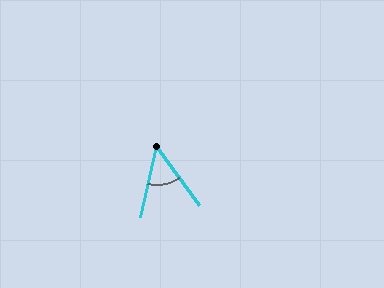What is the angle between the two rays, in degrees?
Approximately 48 degrees.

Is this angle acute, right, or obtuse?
It is acute.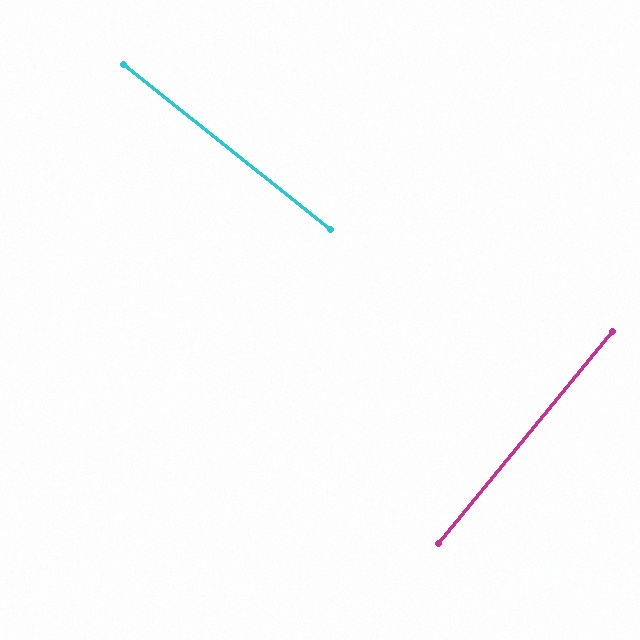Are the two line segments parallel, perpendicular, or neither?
Perpendicular — they meet at approximately 89°.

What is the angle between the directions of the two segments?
Approximately 89 degrees.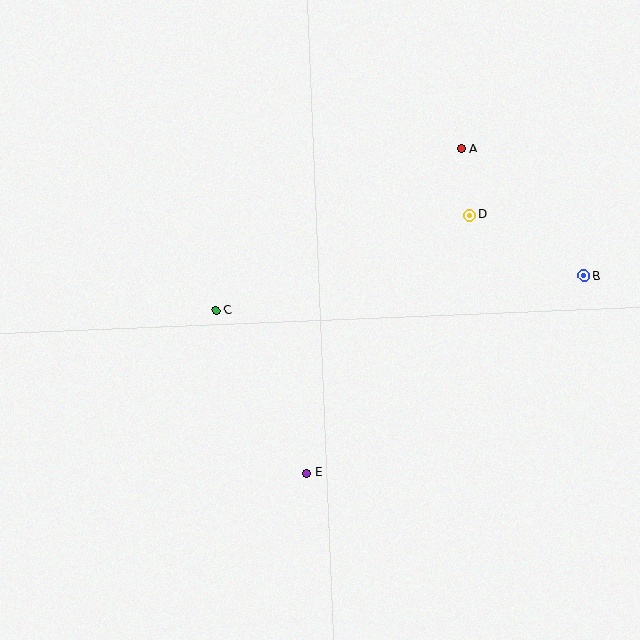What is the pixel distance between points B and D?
The distance between B and D is 130 pixels.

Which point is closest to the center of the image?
Point C at (216, 311) is closest to the center.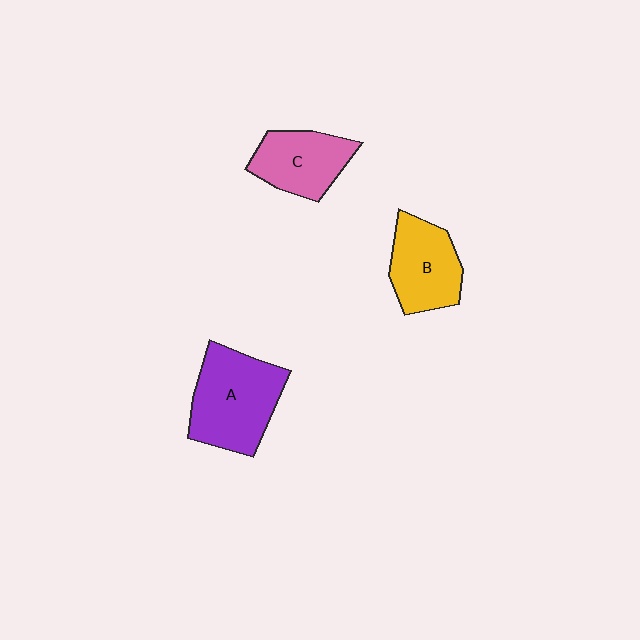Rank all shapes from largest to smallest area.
From largest to smallest: A (purple), B (yellow), C (pink).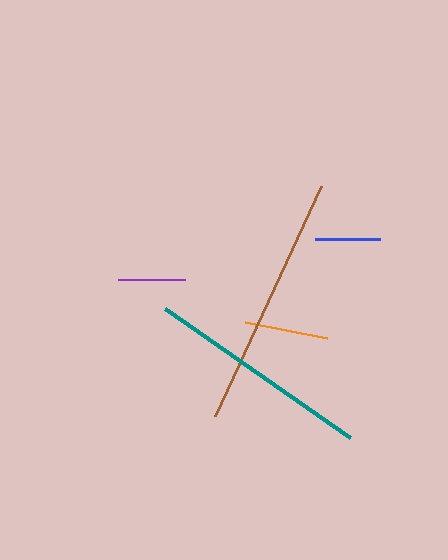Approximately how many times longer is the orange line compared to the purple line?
The orange line is approximately 1.3 times the length of the purple line.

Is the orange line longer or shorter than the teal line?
The teal line is longer than the orange line.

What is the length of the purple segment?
The purple segment is approximately 66 pixels long.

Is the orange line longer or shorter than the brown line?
The brown line is longer than the orange line.